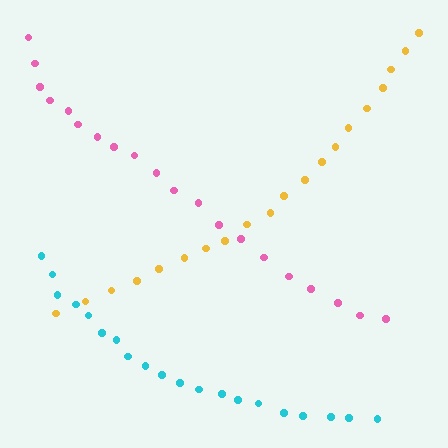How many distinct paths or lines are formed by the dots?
There are 3 distinct paths.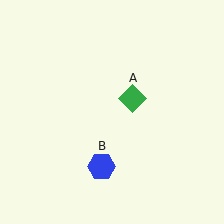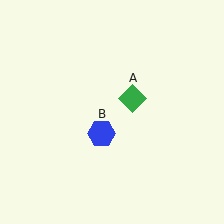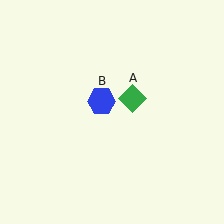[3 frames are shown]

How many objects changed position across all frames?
1 object changed position: blue hexagon (object B).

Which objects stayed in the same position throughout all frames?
Green diamond (object A) remained stationary.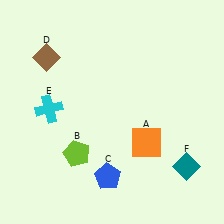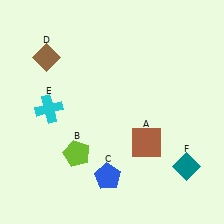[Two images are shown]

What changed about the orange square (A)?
In Image 1, A is orange. In Image 2, it changed to brown.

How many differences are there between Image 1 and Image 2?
There is 1 difference between the two images.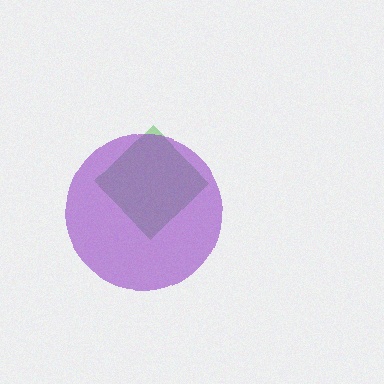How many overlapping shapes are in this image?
There are 2 overlapping shapes in the image.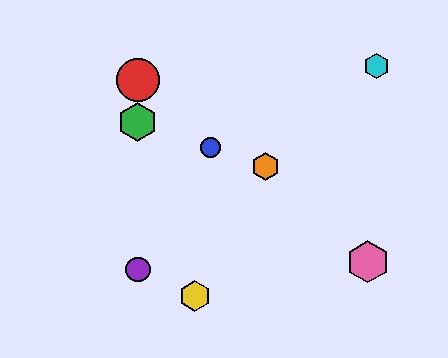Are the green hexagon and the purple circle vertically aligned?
Yes, both are at x≈138.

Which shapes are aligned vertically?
The red circle, the green hexagon, the purple circle are aligned vertically.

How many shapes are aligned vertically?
3 shapes (the red circle, the green hexagon, the purple circle) are aligned vertically.